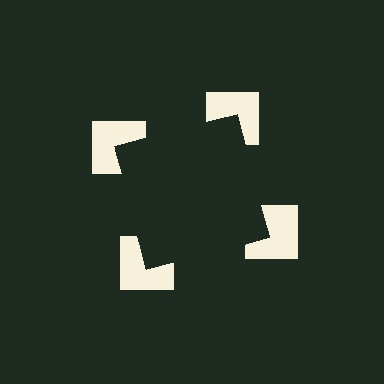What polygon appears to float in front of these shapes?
An illusory square — its edges are inferred from the aligned wedge cuts in the notched squares, not physically drawn.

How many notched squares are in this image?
There are 4 — one at each vertex of the illusory square.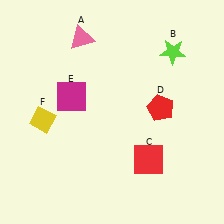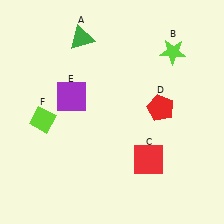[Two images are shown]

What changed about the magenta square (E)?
In Image 1, E is magenta. In Image 2, it changed to purple.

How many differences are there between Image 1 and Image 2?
There are 3 differences between the two images.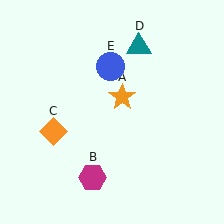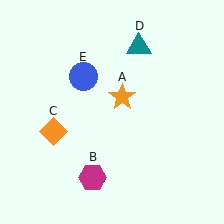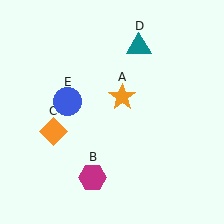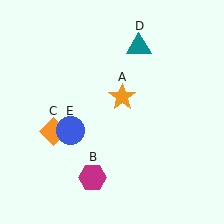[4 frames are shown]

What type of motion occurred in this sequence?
The blue circle (object E) rotated counterclockwise around the center of the scene.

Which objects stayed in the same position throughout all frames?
Orange star (object A) and magenta hexagon (object B) and orange diamond (object C) and teal triangle (object D) remained stationary.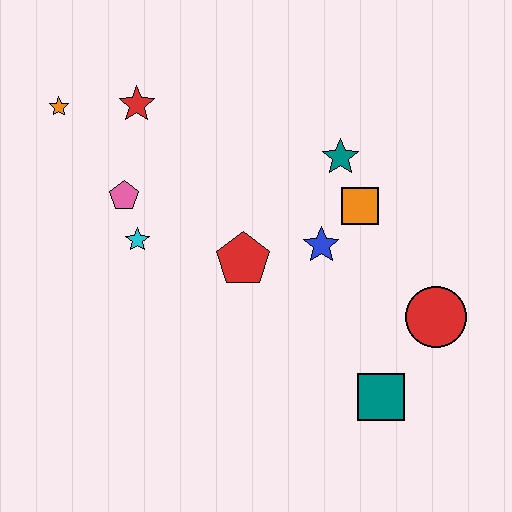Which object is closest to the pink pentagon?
The cyan star is closest to the pink pentagon.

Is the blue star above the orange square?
No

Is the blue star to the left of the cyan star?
No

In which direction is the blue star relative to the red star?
The blue star is to the right of the red star.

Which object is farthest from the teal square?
The orange star is farthest from the teal square.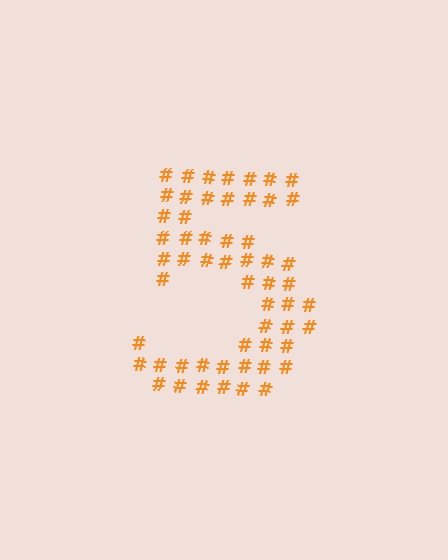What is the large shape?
The large shape is the digit 5.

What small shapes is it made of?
It is made of small hash symbols.